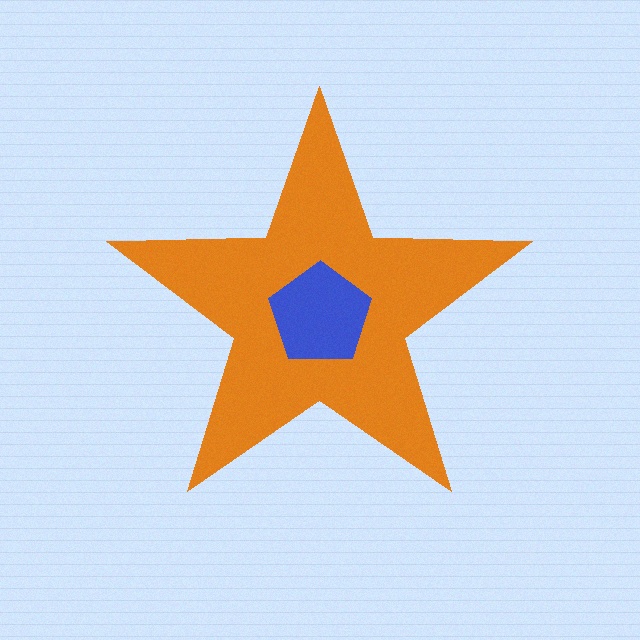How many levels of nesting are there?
2.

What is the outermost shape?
The orange star.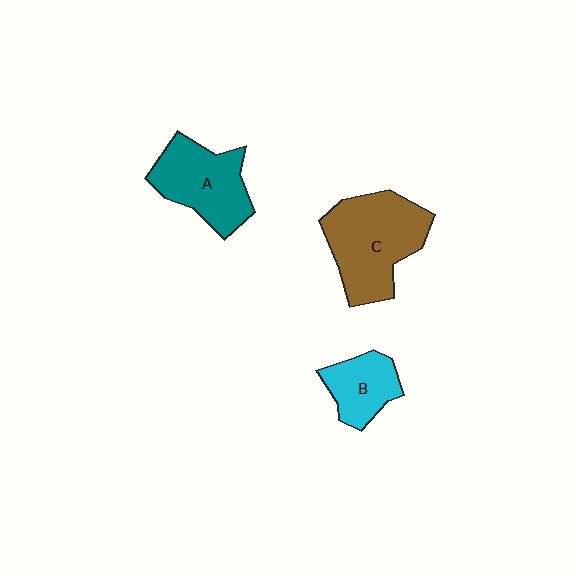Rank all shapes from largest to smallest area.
From largest to smallest: C (brown), A (teal), B (cyan).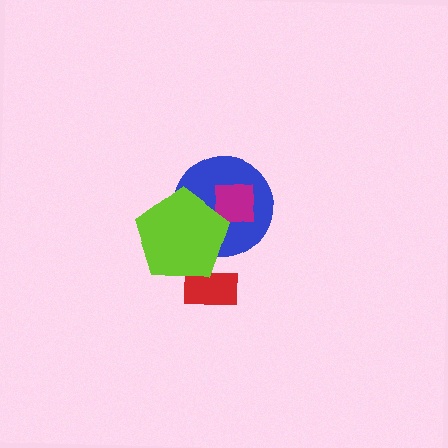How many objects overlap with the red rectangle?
1 object overlaps with the red rectangle.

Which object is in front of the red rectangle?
The lime pentagon is in front of the red rectangle.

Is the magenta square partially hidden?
Yes, it is partially covered by another shape.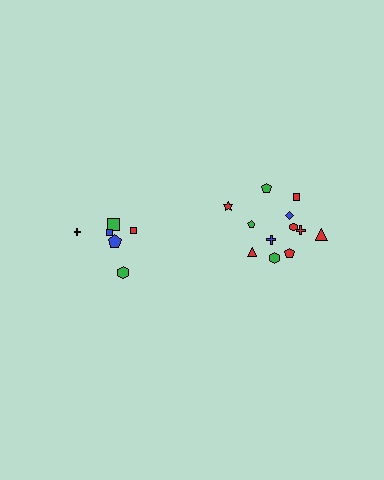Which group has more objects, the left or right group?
The right group.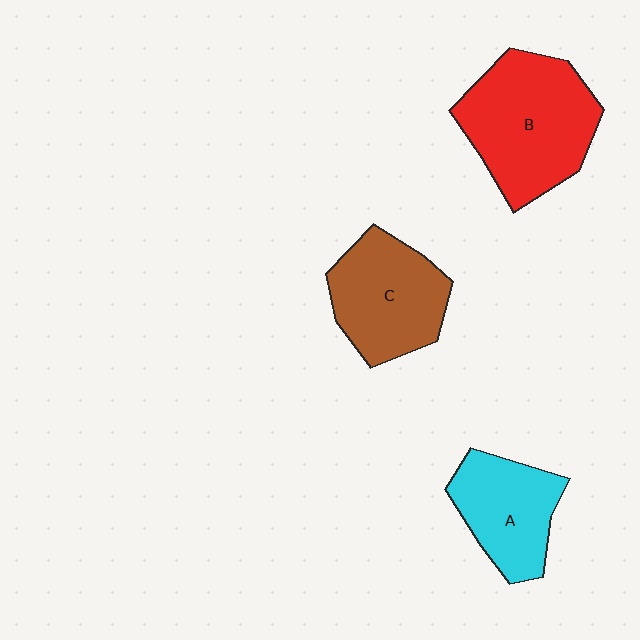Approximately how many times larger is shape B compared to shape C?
Approximately 1.3 times.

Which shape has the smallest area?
Shape A (cyan).